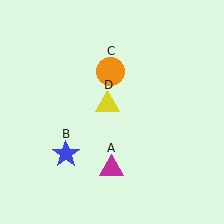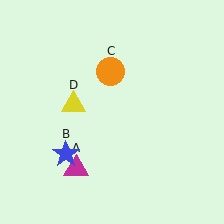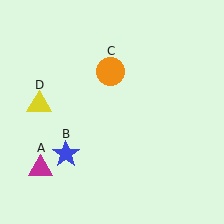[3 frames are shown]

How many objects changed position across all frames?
2 objects changed position: magenta triangle (object A), yellow triangle (object D).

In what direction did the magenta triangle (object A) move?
The magenta triangle (object A) moved left.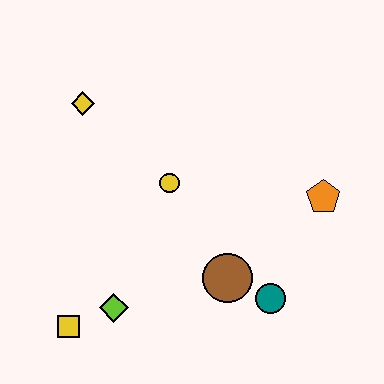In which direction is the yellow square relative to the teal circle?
The yellow square is to the left of the teal circle.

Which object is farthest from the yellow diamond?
The teal circle is farthest from the yellow diamond.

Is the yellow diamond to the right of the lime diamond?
No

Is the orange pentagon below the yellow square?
No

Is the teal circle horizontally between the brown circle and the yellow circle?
No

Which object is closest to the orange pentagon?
The teal circle is closest to the orange pentagon.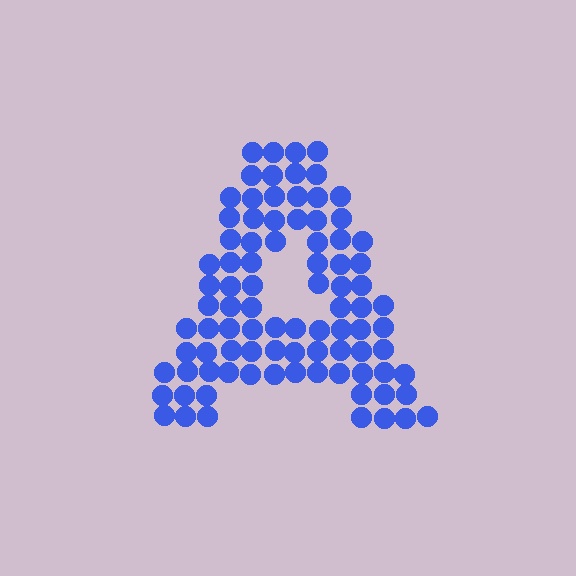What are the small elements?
The small elements are circles.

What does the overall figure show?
The overall figure shows the letter A.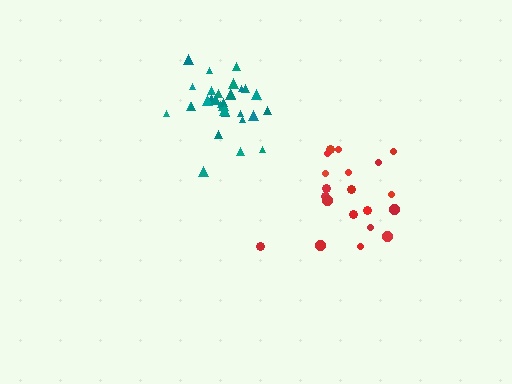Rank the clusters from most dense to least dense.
teal, red.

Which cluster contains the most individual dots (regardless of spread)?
Teal (31).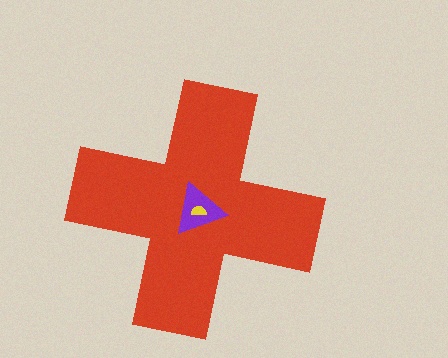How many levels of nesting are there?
3.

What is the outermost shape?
The red cross.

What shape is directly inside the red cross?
The purple triangle.